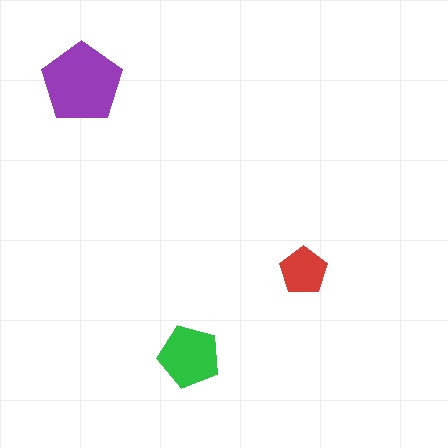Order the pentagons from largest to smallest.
the purple one, the green one, the red one.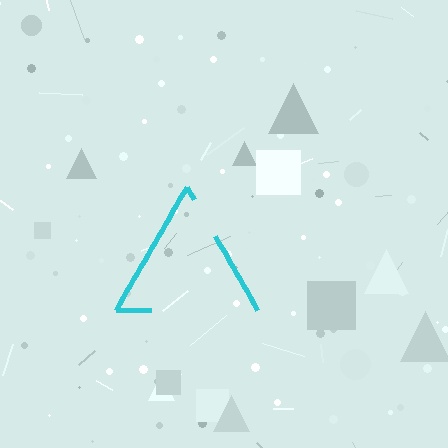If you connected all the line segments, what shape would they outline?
They would outline a triangle.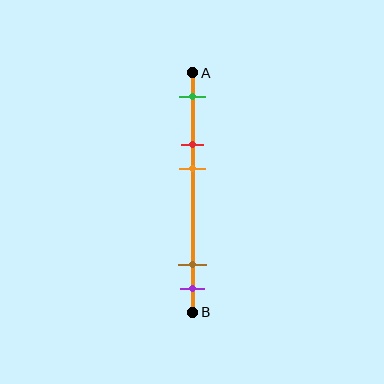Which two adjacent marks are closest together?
The brown and purple marks are the closest adjacent pair.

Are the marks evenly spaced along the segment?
No, the marks are not evenly spaced.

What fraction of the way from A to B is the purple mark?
The purple mark is approximately 90% (0.9) of the way from A to B.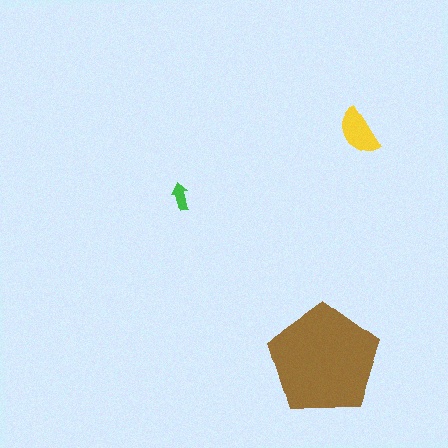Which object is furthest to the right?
The yellow semicircle is rightmost.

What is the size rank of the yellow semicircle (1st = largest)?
2nd.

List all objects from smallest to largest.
The green arrow, the yellow semicircle, the brown pentagon.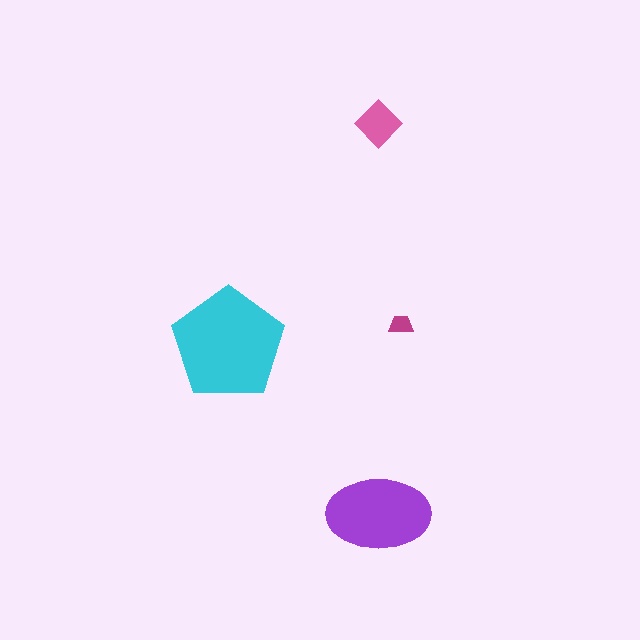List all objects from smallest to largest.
The magenta trapezoid, the pink diamond, the purple ellipse, the cyan pentagon.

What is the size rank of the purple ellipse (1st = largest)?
2nd.